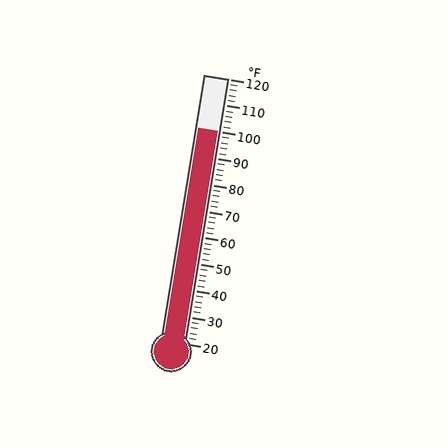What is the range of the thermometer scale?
The thermometer scale ranges from 20°F to 120°F.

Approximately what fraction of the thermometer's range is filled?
The thermometer is filled to approximately 80% of its range.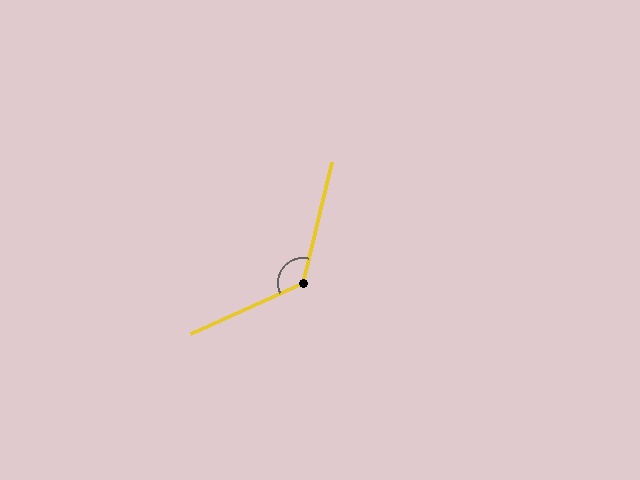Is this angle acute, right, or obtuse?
It is obtuse.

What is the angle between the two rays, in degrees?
Approximately 128 degrees.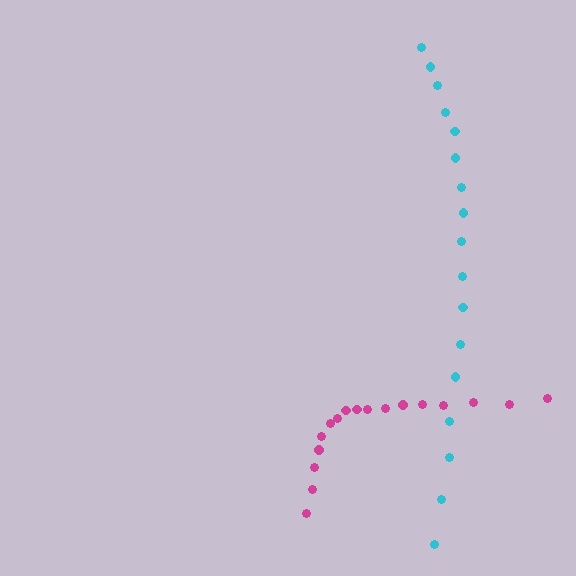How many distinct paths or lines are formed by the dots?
There are 2 distinct paths.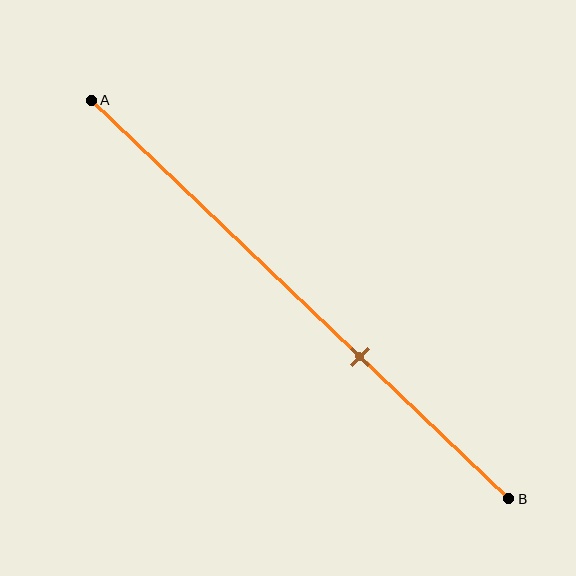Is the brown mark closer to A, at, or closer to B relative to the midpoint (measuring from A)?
The brown mark is closer to point B than the midpoint of segment AB.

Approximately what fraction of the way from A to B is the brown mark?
The brown mark is approximately 65% of the way from A to B.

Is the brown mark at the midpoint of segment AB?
No, the mark is at about 65% from A, not at the 50% midpoint.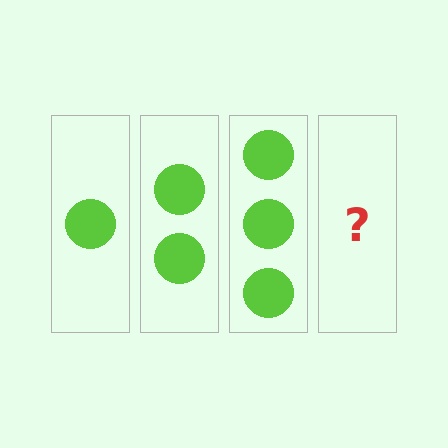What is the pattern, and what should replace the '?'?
The pattern is that each step adds one more circle. The '?' should be 4 circles.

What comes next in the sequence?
The next element should be 4 circles.